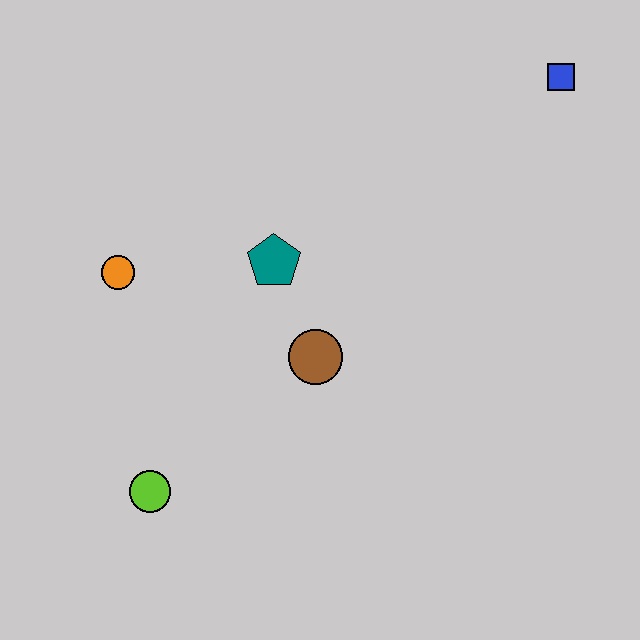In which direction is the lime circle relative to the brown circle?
The lime circle is to the left of the brown circle.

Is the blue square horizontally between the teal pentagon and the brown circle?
No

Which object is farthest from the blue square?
The lime circle is farthest from the blue square.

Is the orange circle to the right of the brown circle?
No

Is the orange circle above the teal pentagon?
No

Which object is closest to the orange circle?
The teal pentagon is closest to the orange circle.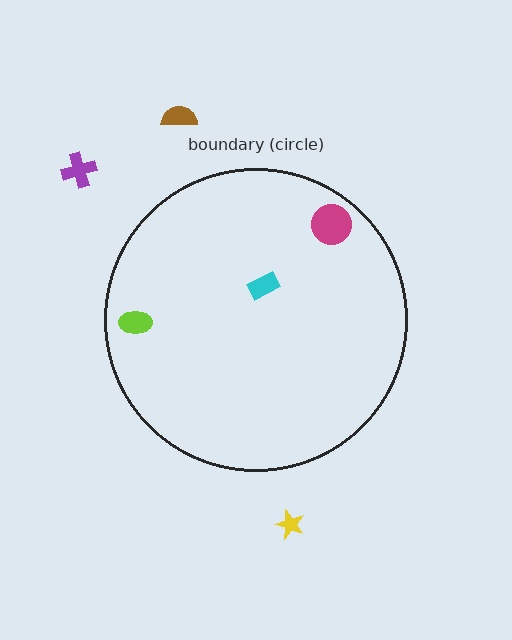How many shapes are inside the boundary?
3 inside, 3 outside.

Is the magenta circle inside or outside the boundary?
Inside.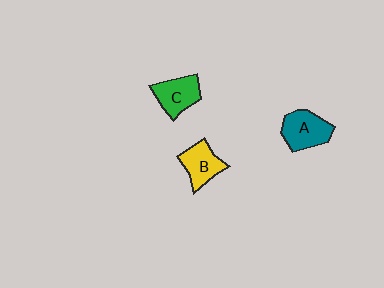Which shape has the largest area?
Shape A (teal).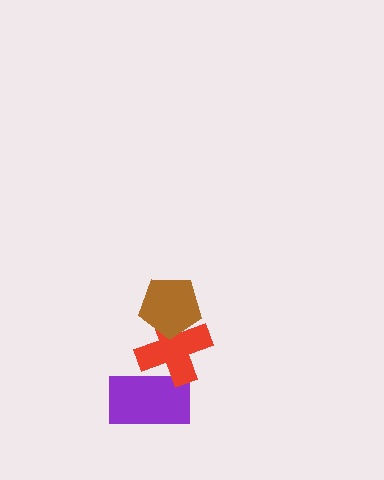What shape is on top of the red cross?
The brown pentagon is on top of the red cross.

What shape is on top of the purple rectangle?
The red cross is on top of the purple rectangle.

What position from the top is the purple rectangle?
The purple rectangle is 3rd from the top.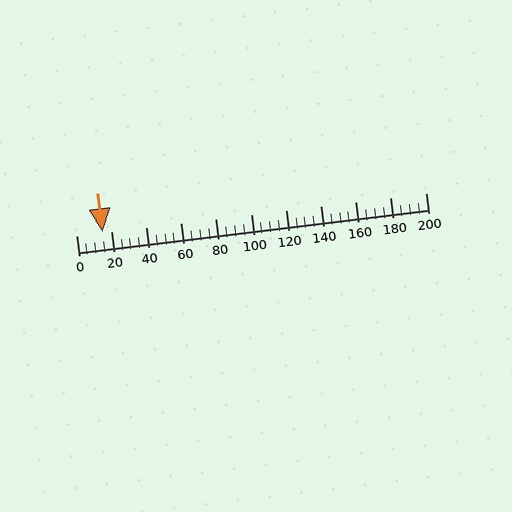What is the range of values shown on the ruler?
The ruler shows values from 0 to 200.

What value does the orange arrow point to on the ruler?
The orange arrow points to approximately 15.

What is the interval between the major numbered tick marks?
The major tick marks are spaced 20 units apart.